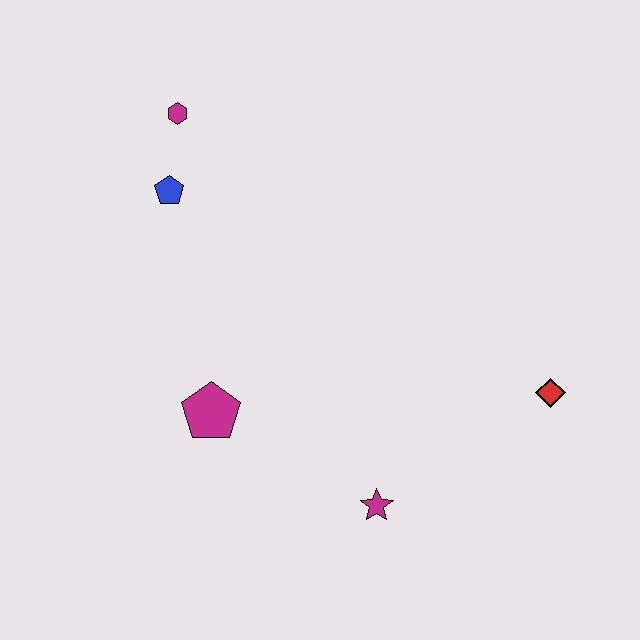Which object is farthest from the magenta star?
The magenta hexagon is farthest from the magenta star.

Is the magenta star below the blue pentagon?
Yes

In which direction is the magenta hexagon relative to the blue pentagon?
The magenta hexagon is above the blue pentagon.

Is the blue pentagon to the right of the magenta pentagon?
No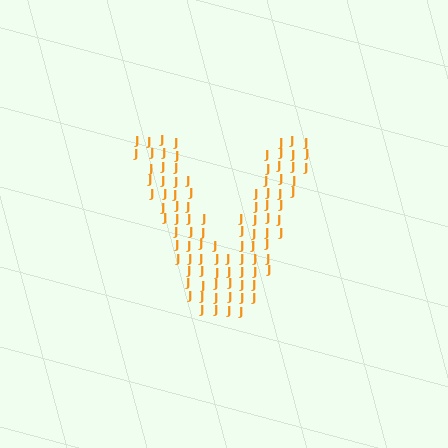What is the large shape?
The large shape is the letter V.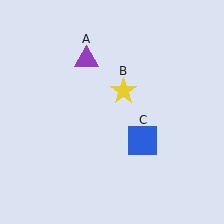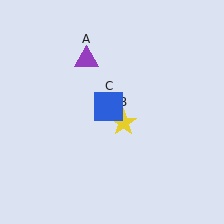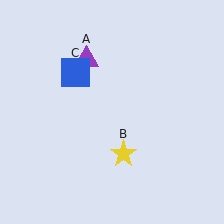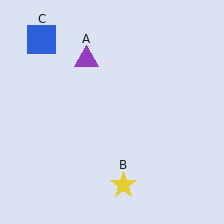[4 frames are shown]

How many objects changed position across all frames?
2 objects changed position: yellow star (object B), blue square (object C).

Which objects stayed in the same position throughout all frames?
Purple triangle (object A) remained stationary.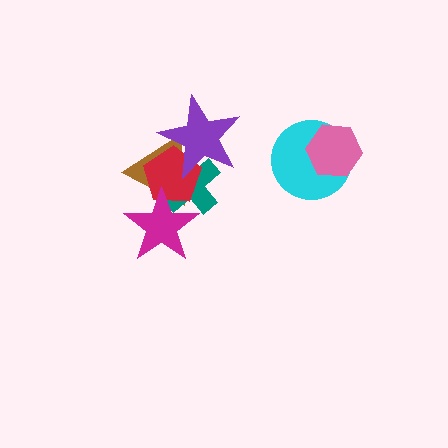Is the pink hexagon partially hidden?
No, no other shape covers it.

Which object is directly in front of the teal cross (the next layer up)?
The red pentagon is directly in front of the teal cross.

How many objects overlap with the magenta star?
3 objects overlap with the magenta star.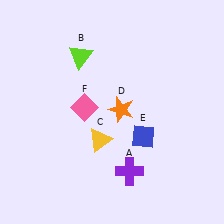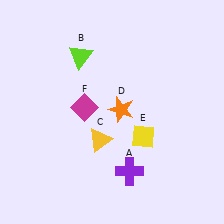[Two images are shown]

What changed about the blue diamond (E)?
In Image 1, E is blue. In Image 2, it changed to yellow.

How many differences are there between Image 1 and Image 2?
There are 2 differences between the two images.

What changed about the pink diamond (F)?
In Image 1, F is pink. In Image 2, it changed to magenta.